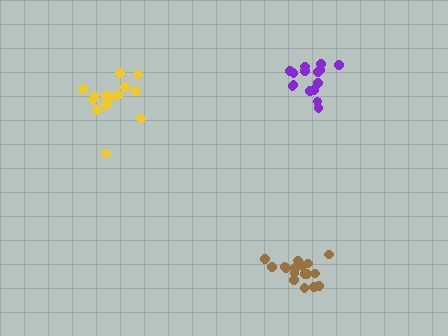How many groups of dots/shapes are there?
There are 3 groups.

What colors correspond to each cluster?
The clusters are colored: yellow, purple, brown.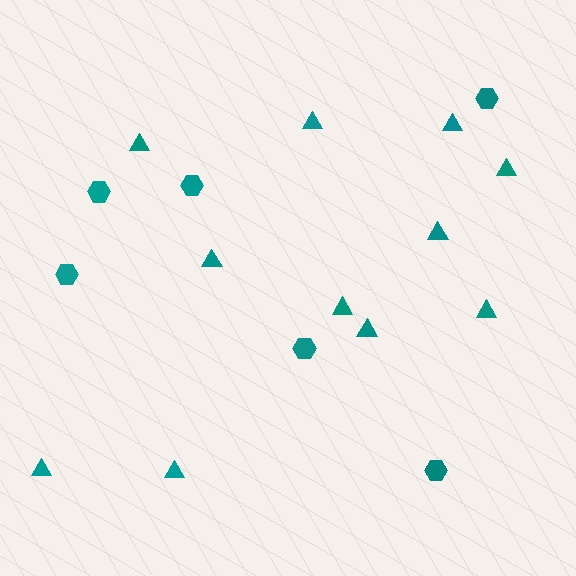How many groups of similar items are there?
There are 2 groups: one group of triangles (11) and one group of hexagons (6).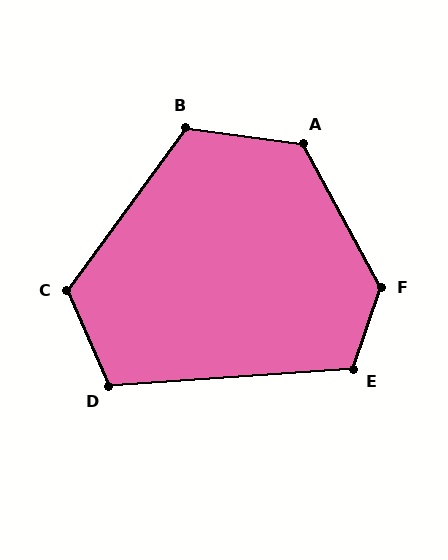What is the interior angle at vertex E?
Approximately 113 degrees (obtuse).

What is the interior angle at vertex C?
Approximately 121 degrees (obtuse).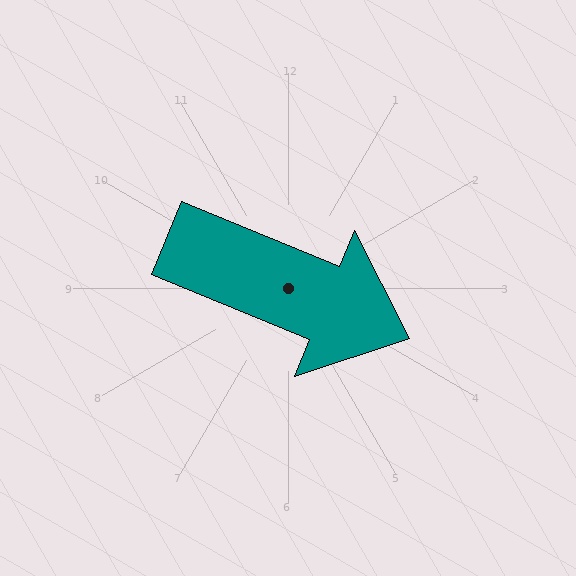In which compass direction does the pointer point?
East.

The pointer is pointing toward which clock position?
Roughly 4 o'clock.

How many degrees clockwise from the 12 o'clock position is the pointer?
Approximately 112 degrees.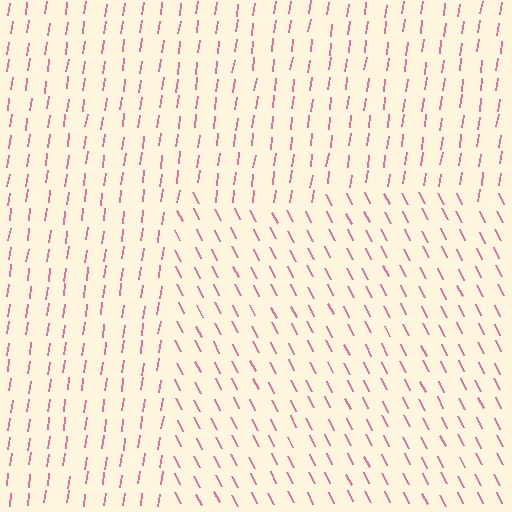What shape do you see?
I see a rectangle.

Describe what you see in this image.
The image is filled with small pink line segments. A rectangle region in the image has lines oriented differently from the surrounding lines, creating a visible texture boundary.